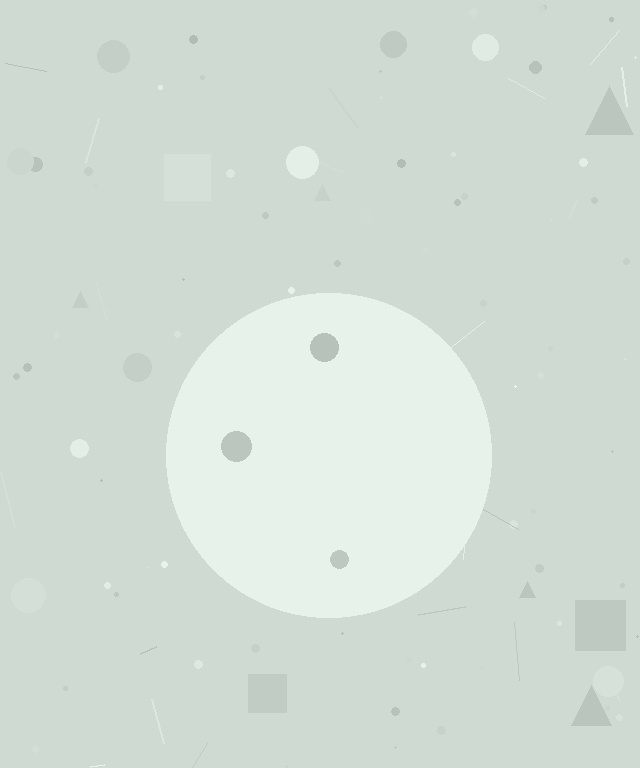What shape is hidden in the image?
A circle is hidden in the image.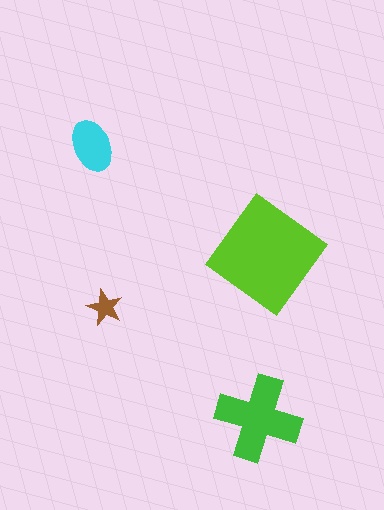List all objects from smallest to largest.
The brown star, the cyan ellipse, the green cross, the lime diamond.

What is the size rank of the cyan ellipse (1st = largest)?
3rd.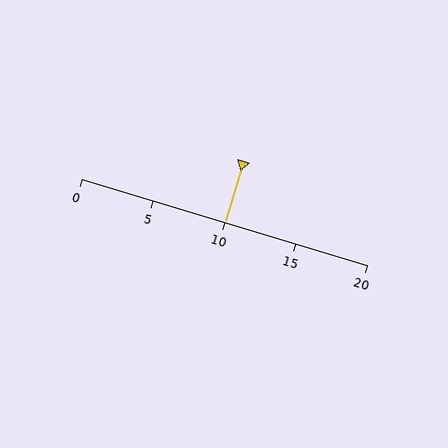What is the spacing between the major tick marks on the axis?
The major ticks are spaced 5 apart.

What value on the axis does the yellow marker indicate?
The marker indicates approximately 10.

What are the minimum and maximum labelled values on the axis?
The axis runs from 0 to 20.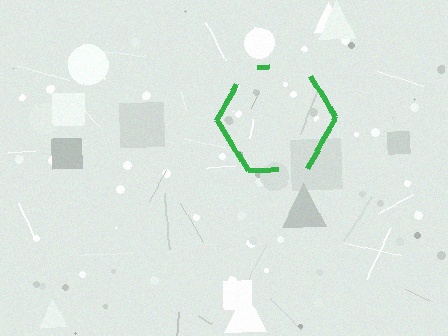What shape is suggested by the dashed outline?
The dashed outline suggests a hexagon.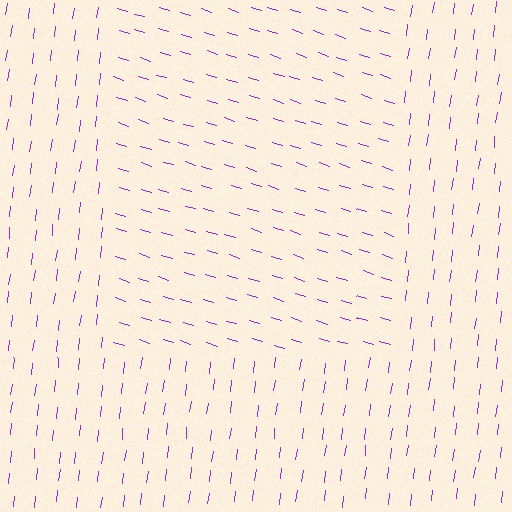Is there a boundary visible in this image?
Yes, there is a texture boundary formed by a change in line orientation.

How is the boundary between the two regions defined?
The boundary is defined purely by a change in line orientation (approximately 79 degrees difference). All lines are the same color and thickness.